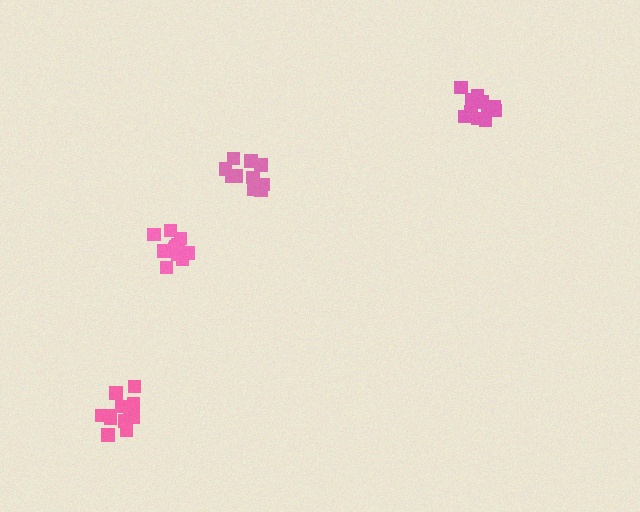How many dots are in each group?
Group 1: 12 dots, Group 2: 10 dots, Group 3: 11 dots, Group 4: 12 dots (45 total).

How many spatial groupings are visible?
There are 4 spatial groupings.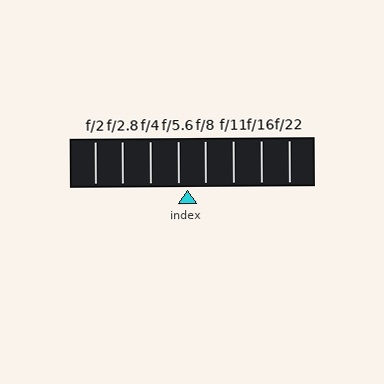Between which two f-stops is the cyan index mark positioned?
The index mark is between f/5.6 and f/8.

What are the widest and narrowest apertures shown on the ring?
The widest aperture shown is f/2 and the narrowest is f/22.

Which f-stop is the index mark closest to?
The index mark is closest to f/5.6.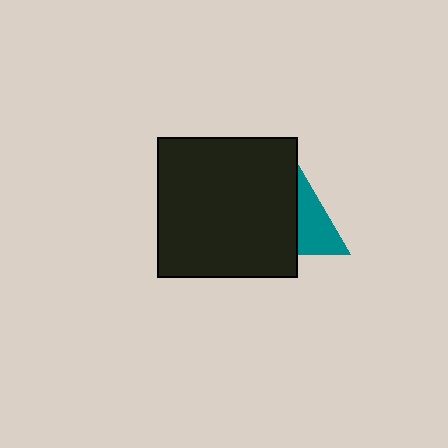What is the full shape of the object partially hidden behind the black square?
The partially hidden object is a teal triangle.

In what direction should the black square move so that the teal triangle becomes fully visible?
The black square should move left. That is the shortest direction to clear the overlap and leave the teal triangle fully visible.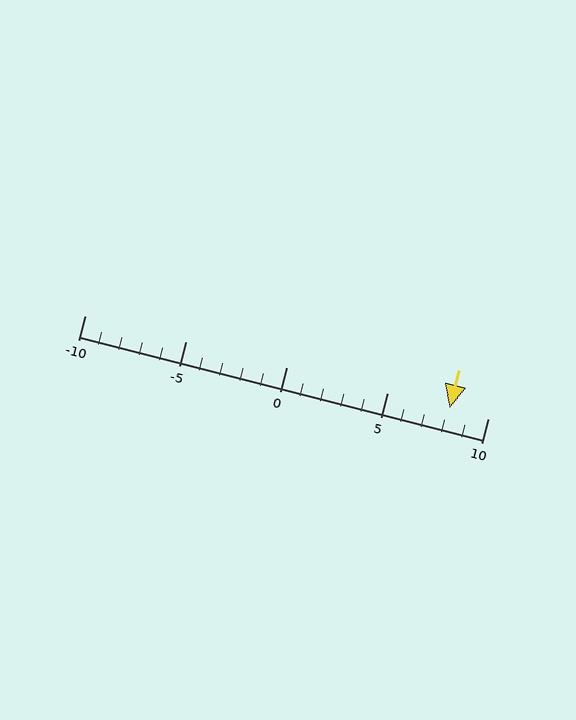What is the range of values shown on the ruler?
The ruler shows values from -10 to 10.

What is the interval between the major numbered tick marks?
The major tick marks are spaced 5 units apart.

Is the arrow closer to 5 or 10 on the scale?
The arrow is closer to 10.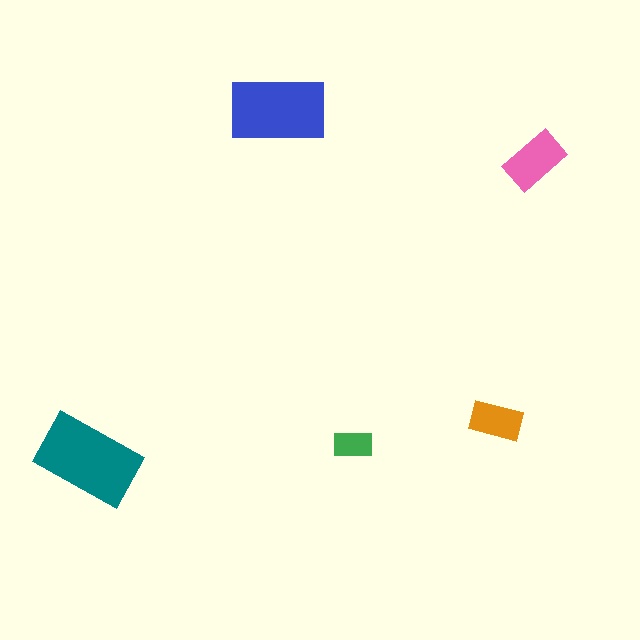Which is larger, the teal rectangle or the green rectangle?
The teal one.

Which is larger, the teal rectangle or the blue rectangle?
The teal one.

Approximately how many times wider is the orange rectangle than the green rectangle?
About 1.5 times wider.